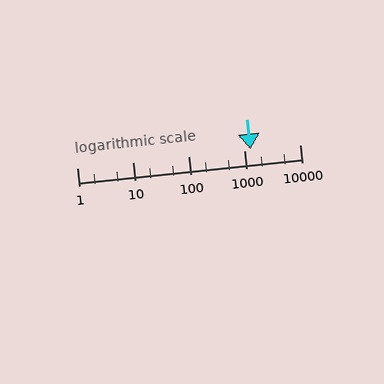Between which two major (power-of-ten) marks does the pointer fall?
The pointer is between 1000 and 10000.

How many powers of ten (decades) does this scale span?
The scale spans 4 decades, from 1 to 10000.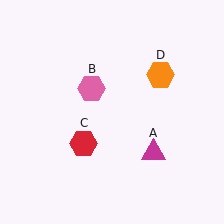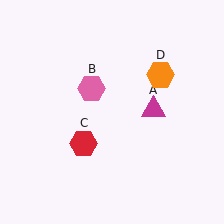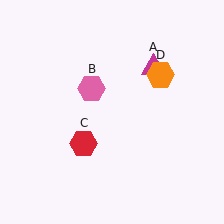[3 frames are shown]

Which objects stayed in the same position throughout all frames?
Pink hexagon (object B) and red hexagon (object C) and orange hexagon (object D) remained stationary.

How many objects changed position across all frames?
1 object changed position: magenta triangle (object A).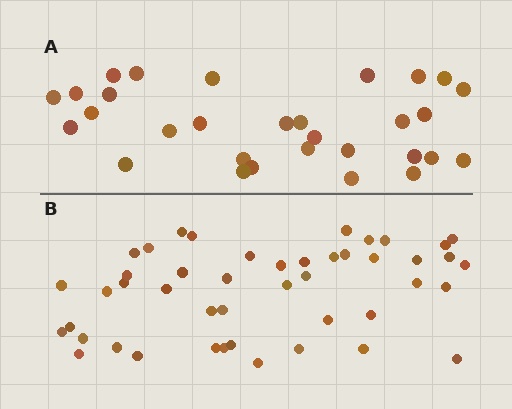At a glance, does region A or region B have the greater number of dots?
Region B (the bottom region) has more dots.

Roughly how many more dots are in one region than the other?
Region B has approximately 15 more dots than region A.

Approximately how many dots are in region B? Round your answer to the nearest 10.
About 50 dots. (The exact count is 46, which rounds to 50.)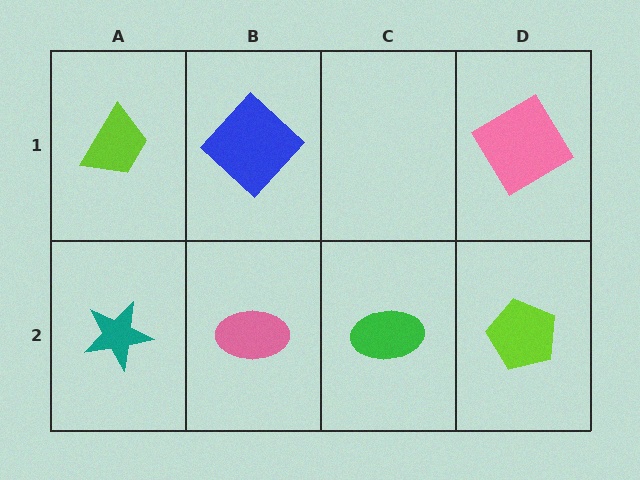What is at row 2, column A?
A teal star.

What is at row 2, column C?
A green ellipse.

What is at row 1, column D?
A pink diamond.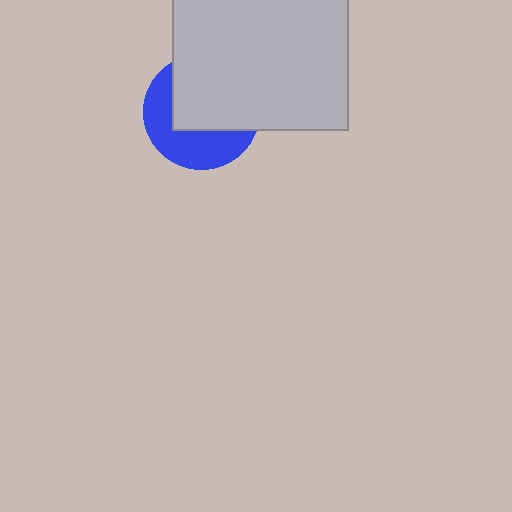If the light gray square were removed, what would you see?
You would see the complete blue circle.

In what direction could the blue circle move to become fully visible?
The blue circle could move toward the lower-left. That would shift it out from behind the light gray square entirely.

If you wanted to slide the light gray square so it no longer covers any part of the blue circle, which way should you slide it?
Slide it toward the upper-right — that is the most direct way to separate the two shapes.